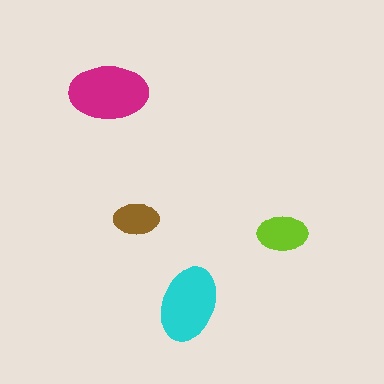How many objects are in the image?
There are 4 objects in the image.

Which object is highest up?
The magenta ellipse is topmost.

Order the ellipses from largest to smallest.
the magenta one, the cyan one, the lime one, the brown one.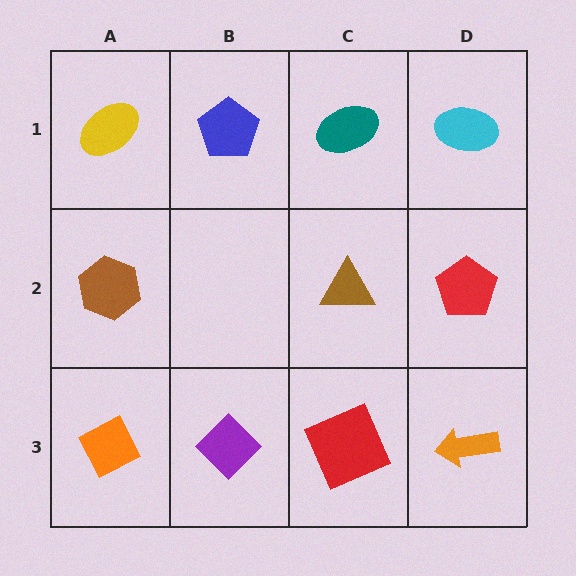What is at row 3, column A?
An orange diamond.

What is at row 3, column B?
A purple diamond.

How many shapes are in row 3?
4 shapes.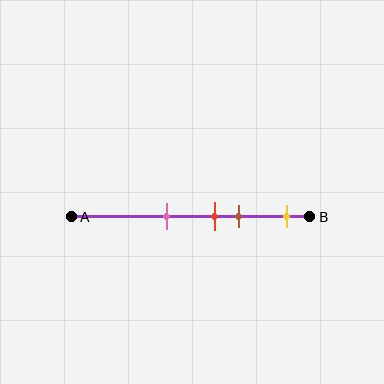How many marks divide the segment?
There are 4 marks dividing the segment.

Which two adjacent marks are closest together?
The red and brown marks are the closest adjacent pair.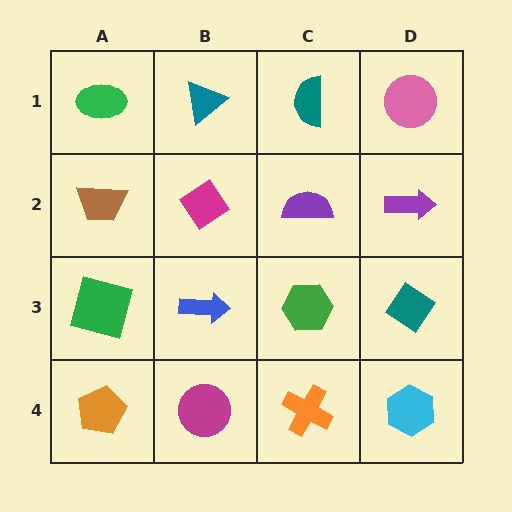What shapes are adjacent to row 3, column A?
A brown trapezoid (row 2, column A), an orange pentagon (row 4, column A), a blue arrow (row 3, column B).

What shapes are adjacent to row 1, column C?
A purple semicircle (row 2, column C), a teal triangle (row 1, column B), a pink circle (row 1, column D).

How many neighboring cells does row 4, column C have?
3.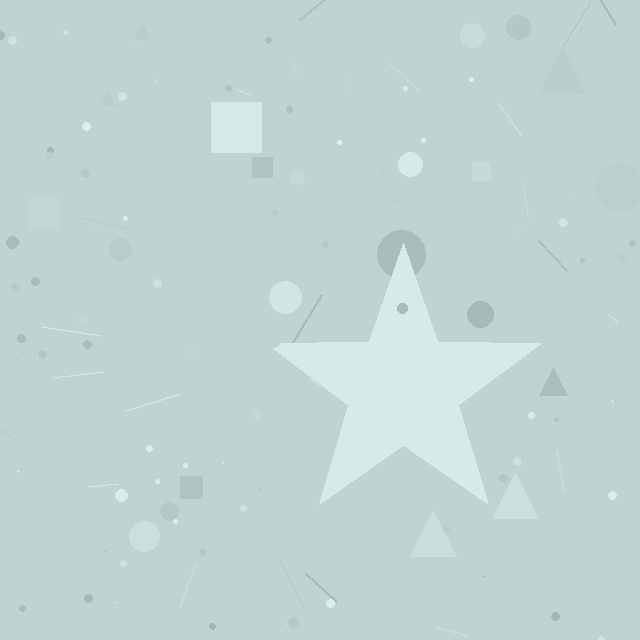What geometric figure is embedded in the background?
A star is embedded in the background.